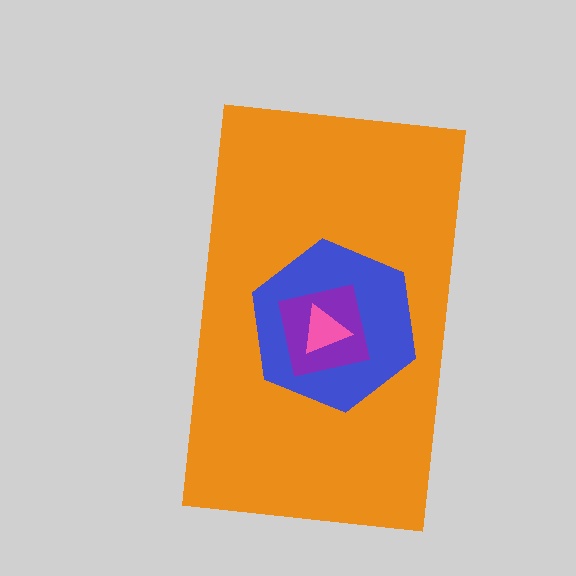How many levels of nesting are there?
4.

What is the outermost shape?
The orange rectangle.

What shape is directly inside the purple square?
The pink triangle.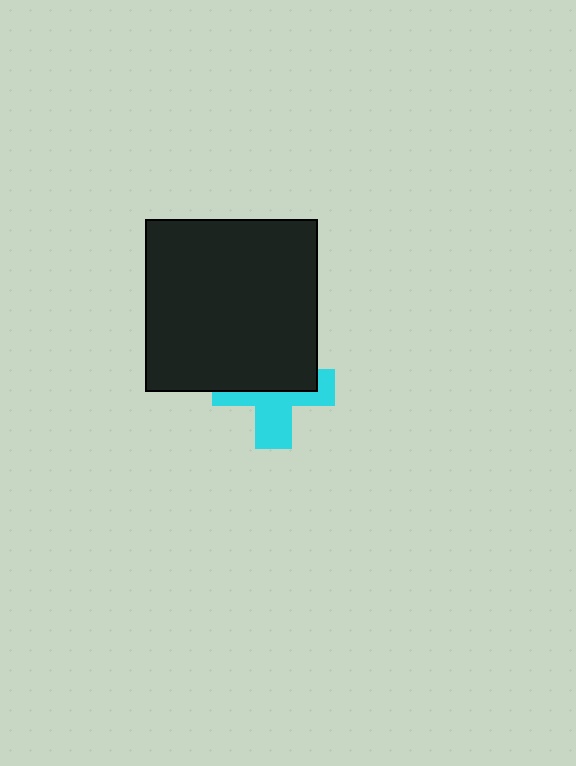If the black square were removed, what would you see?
You would see the complete cyan cross.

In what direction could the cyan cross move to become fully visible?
The cyan cross could move down. That would shift it out from behind the black square entirely.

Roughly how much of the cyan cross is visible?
About half of it is visible (roughly 49%).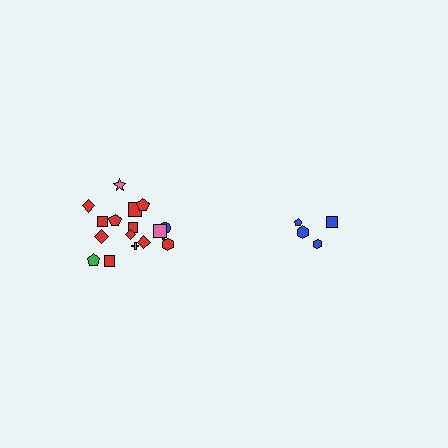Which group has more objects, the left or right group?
The left group.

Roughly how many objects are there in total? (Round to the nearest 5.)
Roughly 20 objects in total.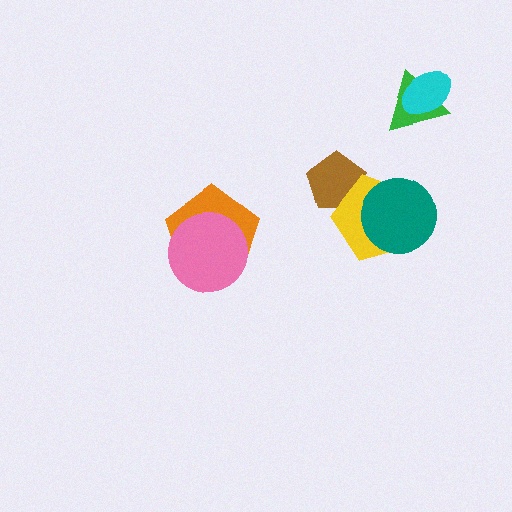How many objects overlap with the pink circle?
1 object overlaps with the pink circle.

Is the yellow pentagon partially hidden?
Yes, it is partially covered by another shape.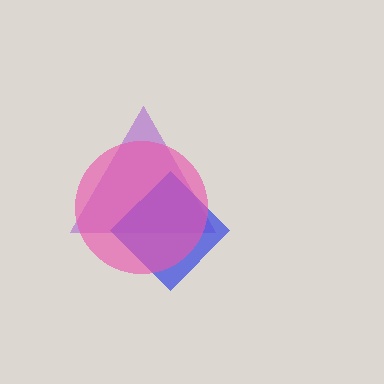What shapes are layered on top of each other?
The layered shapes are: a purple triangle, a blue diamond, a pink circle.